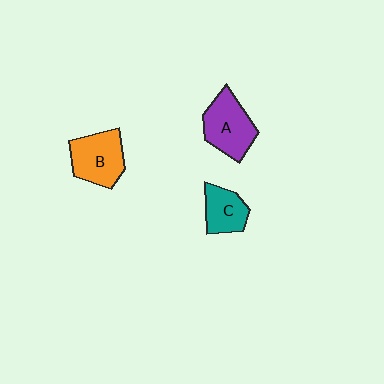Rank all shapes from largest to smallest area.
From largest to smallest: A (purple), B (orange), C (teal).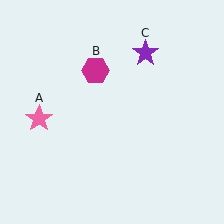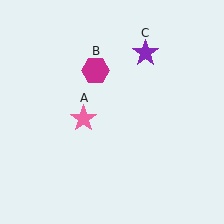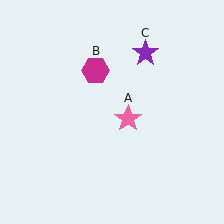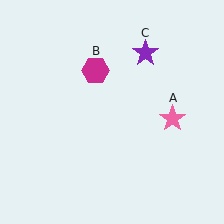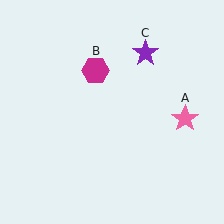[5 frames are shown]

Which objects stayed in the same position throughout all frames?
Magenta hexagon (object B) and purple star (object C) remained stationary.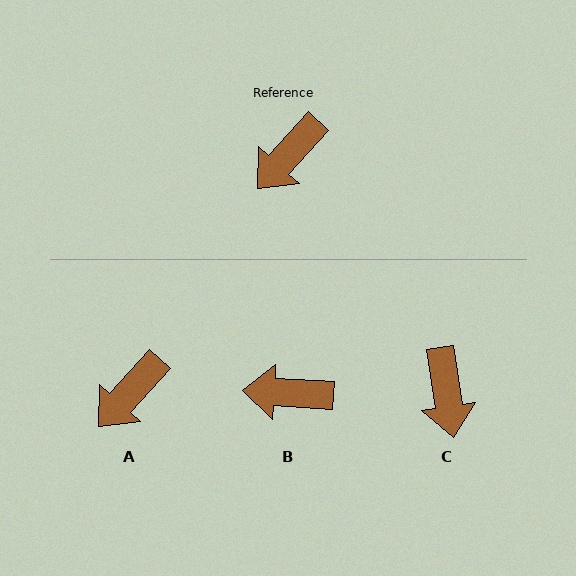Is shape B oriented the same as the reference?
No, it is off by about 51 degrees.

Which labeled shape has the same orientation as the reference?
A.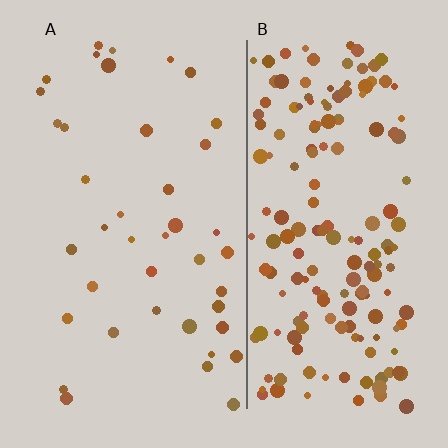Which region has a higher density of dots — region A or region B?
B (the right).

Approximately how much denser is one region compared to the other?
Approximately 4.4× — region B over region A.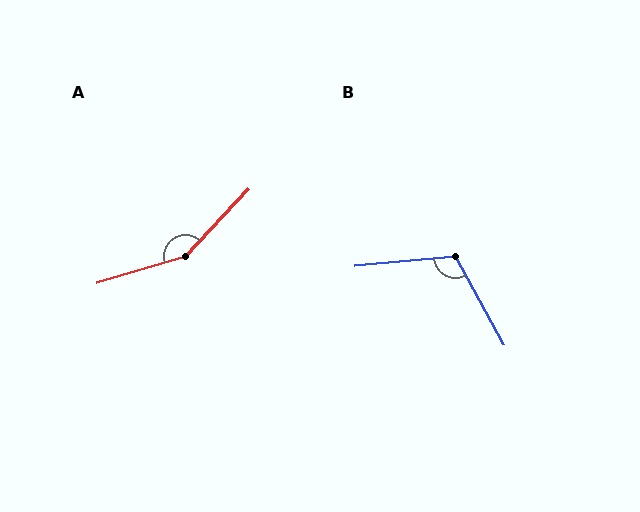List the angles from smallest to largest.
B (113°), A (150°).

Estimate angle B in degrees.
Approximately 113 degrees.